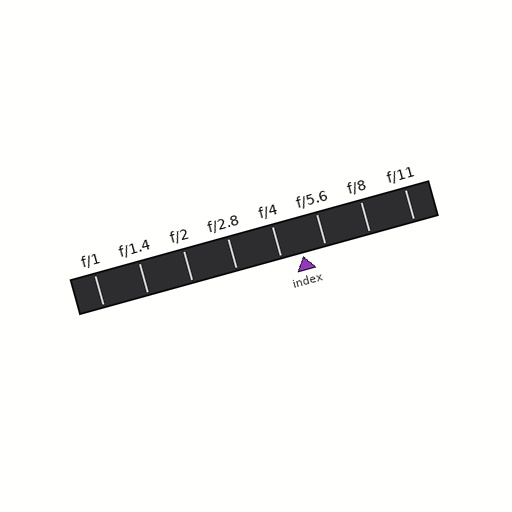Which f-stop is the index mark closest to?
The index mark is closest to f/4.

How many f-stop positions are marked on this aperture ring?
There are 8 f-stop positions marked.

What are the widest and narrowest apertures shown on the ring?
The widest aperture shown is f/1 and the narrowest is f/11.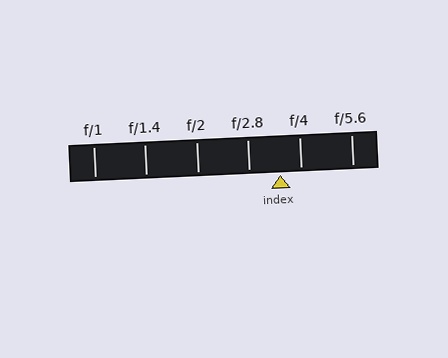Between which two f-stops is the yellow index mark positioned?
The index mark is between f/2.8 and f/4.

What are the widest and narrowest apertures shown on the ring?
The widest aperture shown is f/1 and the narrowest is f/5.6.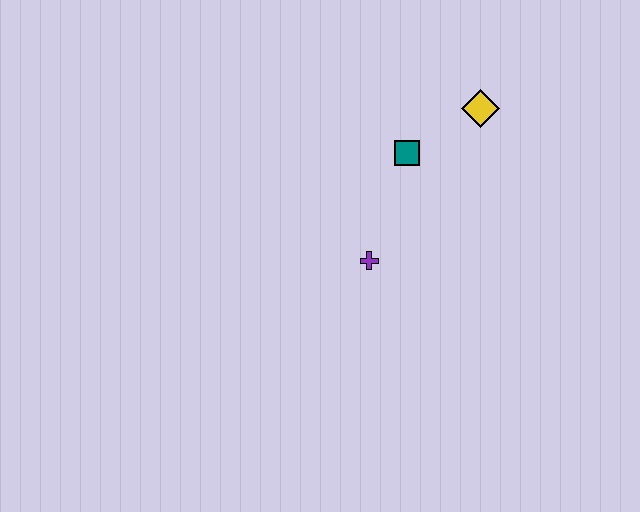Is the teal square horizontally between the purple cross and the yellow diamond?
Yes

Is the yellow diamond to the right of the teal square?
Yes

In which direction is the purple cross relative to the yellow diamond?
The purple cross is below the yellow diamond.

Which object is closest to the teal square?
The yellow diamond is closest to the teal square.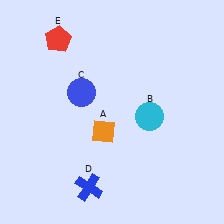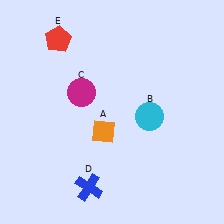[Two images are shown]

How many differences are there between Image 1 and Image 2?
There is 1 difference between the two images.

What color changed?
The circle (C) changed from blue in Image 1 to magenta in Image 2.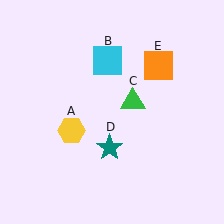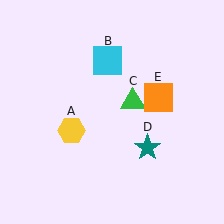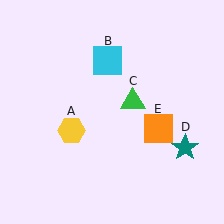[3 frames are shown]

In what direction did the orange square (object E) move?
The orange square (object E) moved down.